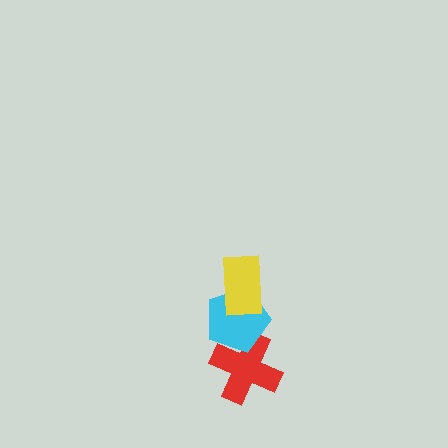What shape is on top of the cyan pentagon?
The yellow rectangle is on top of the cyan pentagon.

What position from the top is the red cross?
The red cross is 3rd from the top.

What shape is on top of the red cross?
The cyan pentagon is on top of the red cross.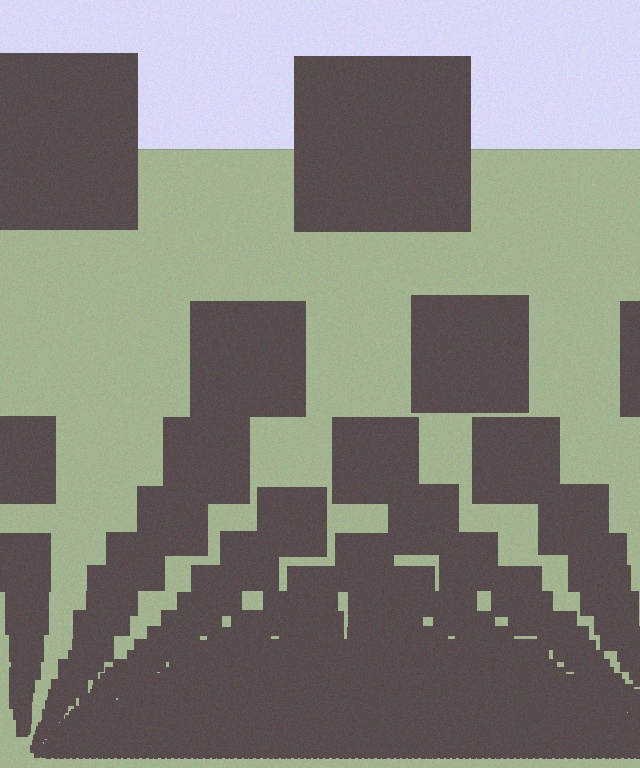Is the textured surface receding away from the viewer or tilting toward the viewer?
The surface appears to tilt toward the viewer. Texture elements get larger and sparser toward the top.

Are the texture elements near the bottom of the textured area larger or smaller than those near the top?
Smaller. The gradient is inverted — elements near the bottom are smaller and denser.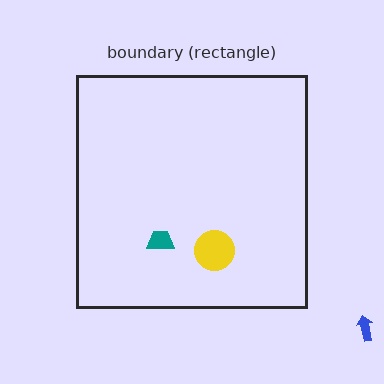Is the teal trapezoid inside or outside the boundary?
Inside.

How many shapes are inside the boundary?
2 inside, 1 outside.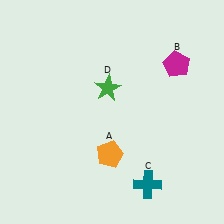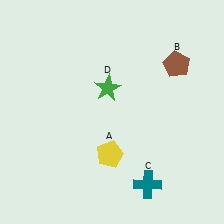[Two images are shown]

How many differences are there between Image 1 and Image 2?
There are 2 differences between the two images.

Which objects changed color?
A changed from orange to yellow. B changed from magenta to brown.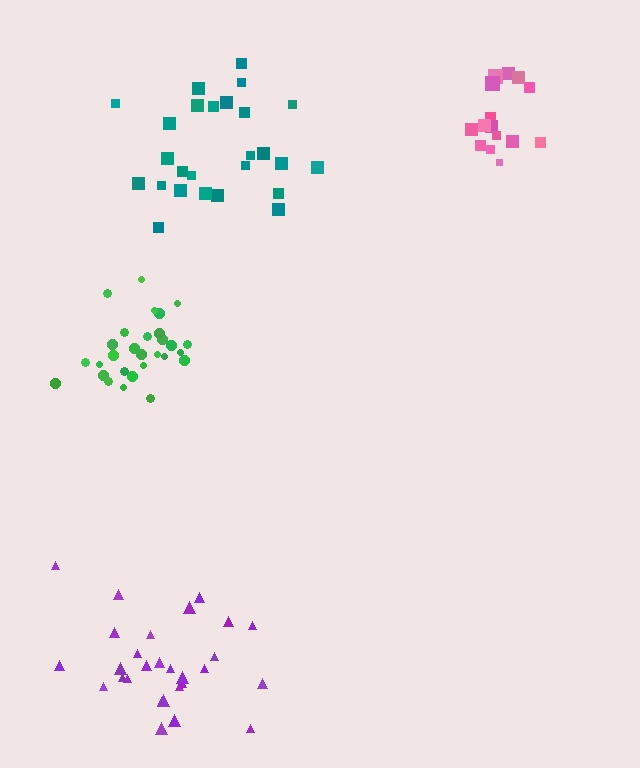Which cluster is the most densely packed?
Green.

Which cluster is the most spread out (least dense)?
Teal.